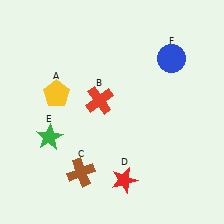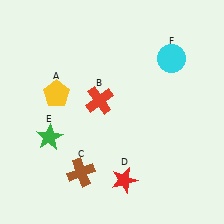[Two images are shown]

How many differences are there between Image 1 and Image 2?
There is 1 difference between the two images.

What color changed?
The circle (F) changed from blue in Image 1 to cyan in Image 2.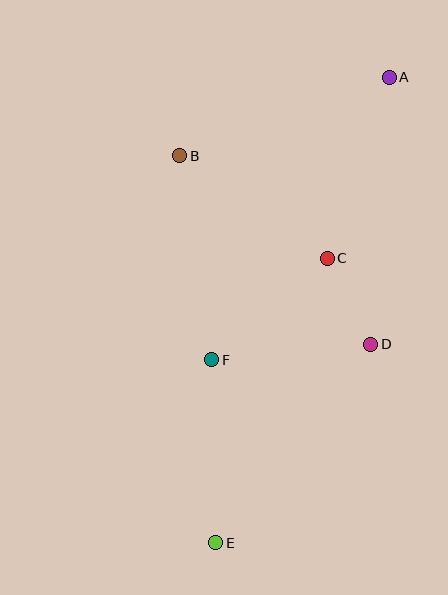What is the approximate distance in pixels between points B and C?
The distance between B and C is approximately 180 pixels.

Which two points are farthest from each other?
Points A and E are farthest from each other.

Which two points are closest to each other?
Points C and D are closest to each other.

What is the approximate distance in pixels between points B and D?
The distance between B and D is approximately 269 pixels.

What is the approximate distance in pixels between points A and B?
The distance between A and B is approximately 224 pixels.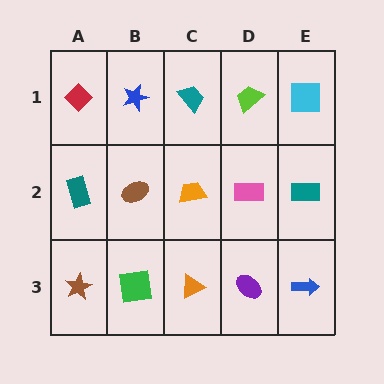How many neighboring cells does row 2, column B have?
4.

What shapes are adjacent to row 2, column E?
A cyan square (row 1, column E), a blue arrow (row 3, column E), a pink rectangle (row 2, column D).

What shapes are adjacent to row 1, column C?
An orange trapezoid (row 2, column C), a blue star (row 1, column B), a lime trapezoid (row 1, column D).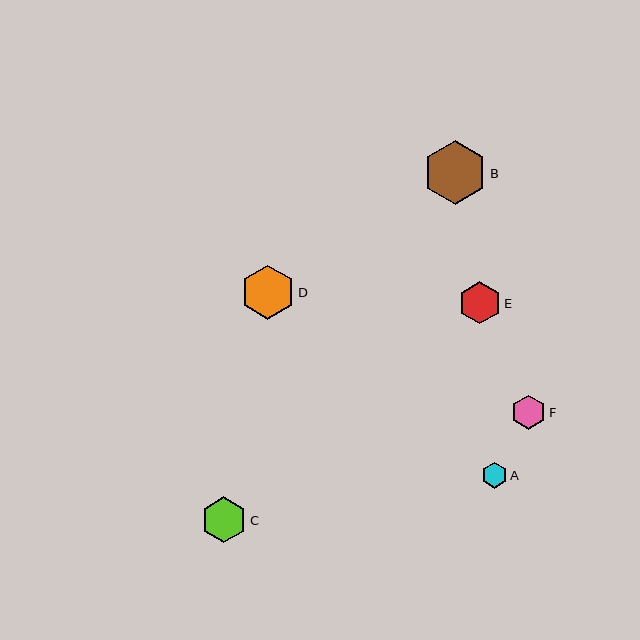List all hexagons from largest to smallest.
From largest to smallest: B, D, C, E, F, A.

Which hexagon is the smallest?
Hexagon A is the smallest with a size of approximately 26 pixels.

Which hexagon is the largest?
Hexagon B is the largest with a size of approximately 63 pixels.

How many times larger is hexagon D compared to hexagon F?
Hexagon D is approximately 1.6 times the size of hexagon F.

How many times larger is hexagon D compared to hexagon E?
Hexagon D is approximately 1.3 times the size of hexagon E.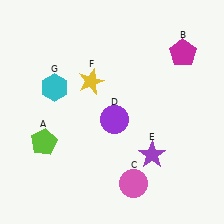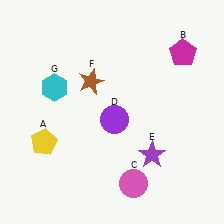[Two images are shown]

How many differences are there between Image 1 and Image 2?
There are 2 differences between the two images.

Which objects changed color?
A changed from lime to yellow. F changed from yellow to brown.